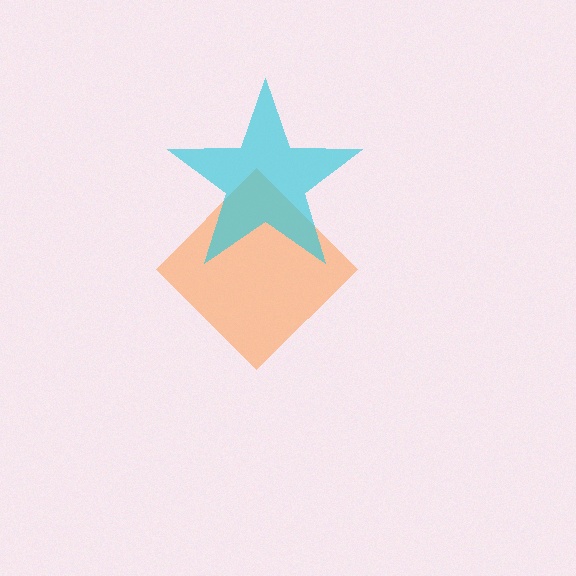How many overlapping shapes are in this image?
There are 2 overlapping shapes in the image.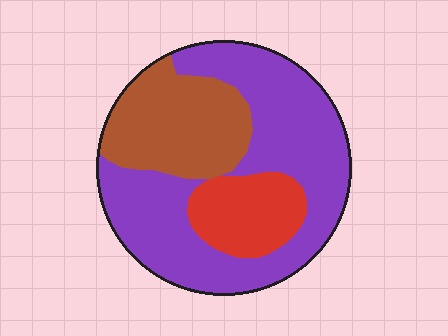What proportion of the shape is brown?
Brown covers about 25% of the shape.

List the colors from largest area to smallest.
From largest to smallest: purple, brown, red.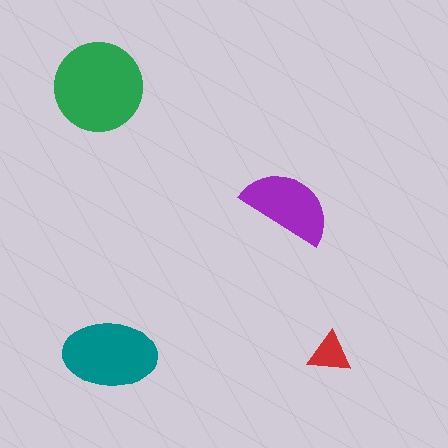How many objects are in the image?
There are 4 objects in the image.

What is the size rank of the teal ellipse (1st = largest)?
2nd.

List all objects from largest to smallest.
The green circle, the teal ellipse, the purple semicircle, the red triangle.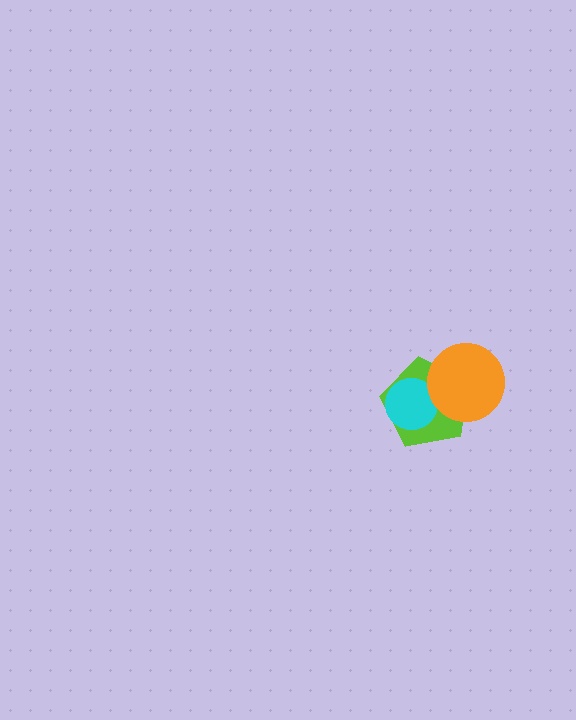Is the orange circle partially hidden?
No, no other shape covers it.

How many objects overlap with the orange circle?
1 object overlaps with the orange circle.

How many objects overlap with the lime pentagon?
2 objects overlap with the lime pentagon.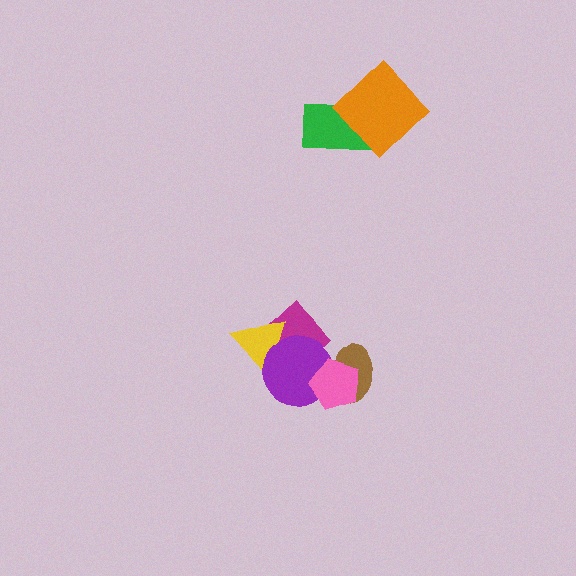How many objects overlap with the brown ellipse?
2 objects overlap with the brown ellipse.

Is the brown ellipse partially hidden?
Yes, it is partially covered by another shape.